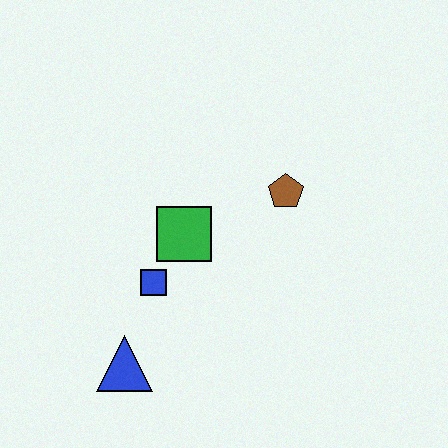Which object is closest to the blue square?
The green square is closest to the blue square.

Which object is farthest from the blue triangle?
The brown pentagon is farthest from the blue triangle.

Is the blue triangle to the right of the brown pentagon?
No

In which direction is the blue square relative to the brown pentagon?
The blue square is to the left of the brown pentagon.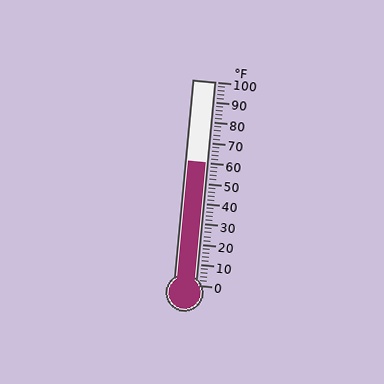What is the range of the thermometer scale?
The thermometer scale ranges from 0°F to 100°F.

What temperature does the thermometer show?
The thermometer shows approximately 60°F.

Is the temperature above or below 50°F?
The temperature is above 50°F.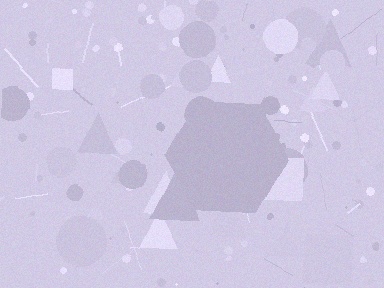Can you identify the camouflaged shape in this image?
The camouflaged shape is a hexagon.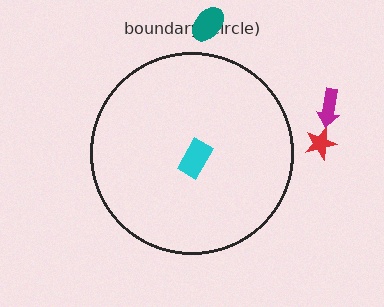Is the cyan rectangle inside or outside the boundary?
Inside.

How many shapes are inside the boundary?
1 inside, 3 outside.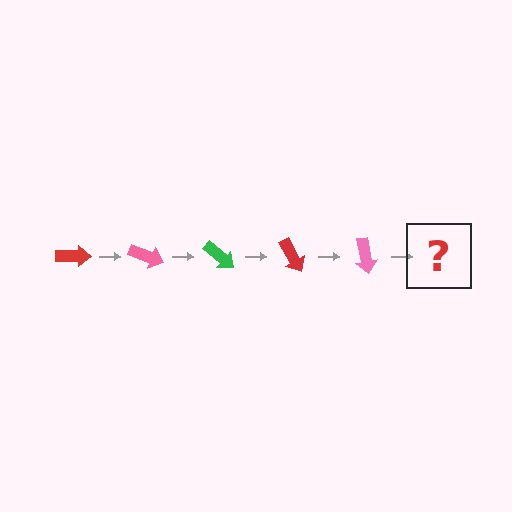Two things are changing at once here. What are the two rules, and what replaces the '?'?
The two rules are that it rotates 20 degrees each step and the color cycles through red, pink, and green. The '?' should be a green arrow, rotated 100 degrees from the start.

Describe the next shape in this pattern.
It should be a green arrow, rotated 100 degrees from the start.